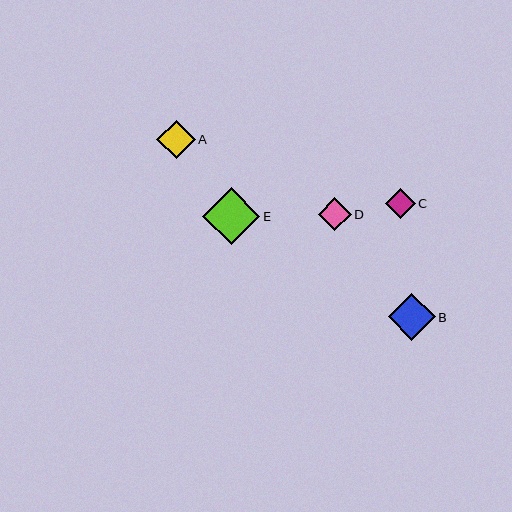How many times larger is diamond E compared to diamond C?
Diamond E is approximately 1.9 times the size of diamond C.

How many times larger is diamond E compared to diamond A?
Diamond E is approximately 1.5 times the size of diamond A.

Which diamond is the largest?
Diamond E is the largest with a size of approximately 57 pixels.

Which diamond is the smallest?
Diamond C is the smallest with a size of approximately 29 pixels.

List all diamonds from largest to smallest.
From largest to smallest: E, B, A, D, C.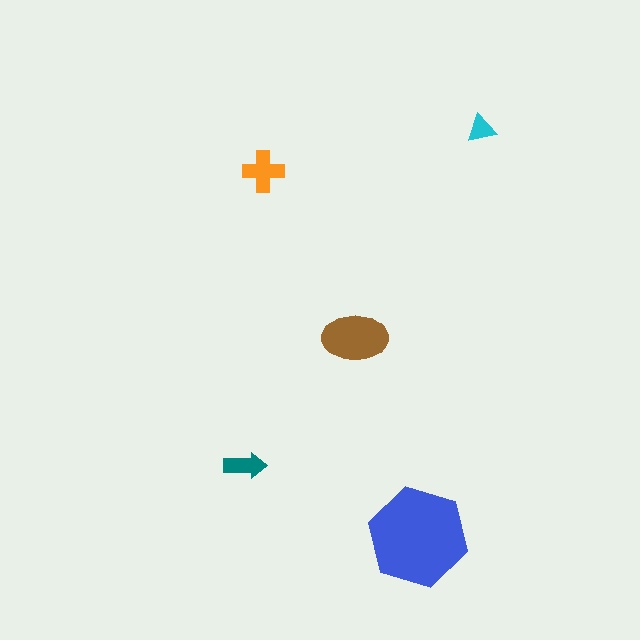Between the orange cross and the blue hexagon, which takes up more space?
The blue hexagon.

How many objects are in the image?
There are 5 objects in the image.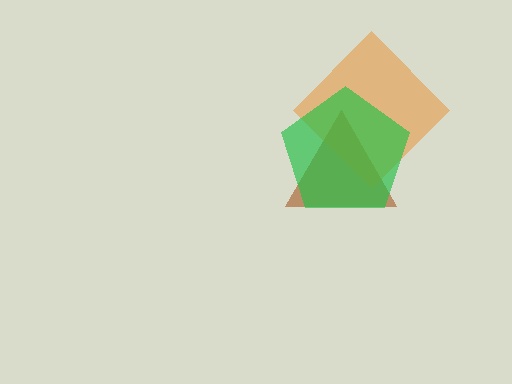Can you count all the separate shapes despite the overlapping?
Yes, there are 3 separate shapes.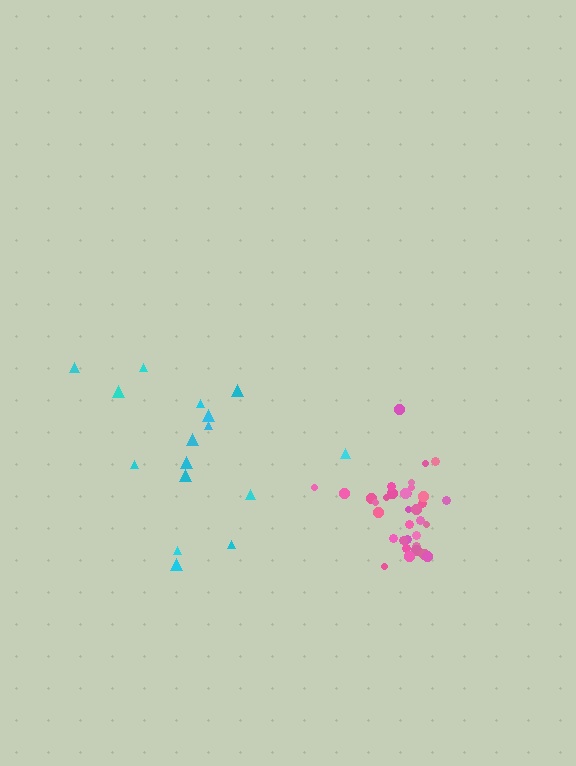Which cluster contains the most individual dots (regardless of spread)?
Pink (34).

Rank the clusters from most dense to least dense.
pink, cyan.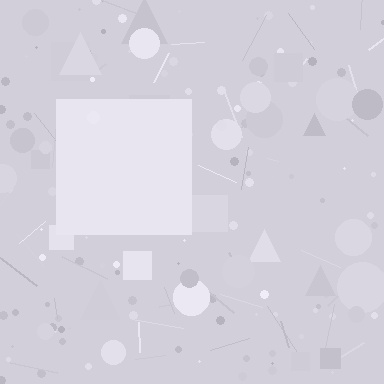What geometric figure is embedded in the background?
A square is embedded in the background.